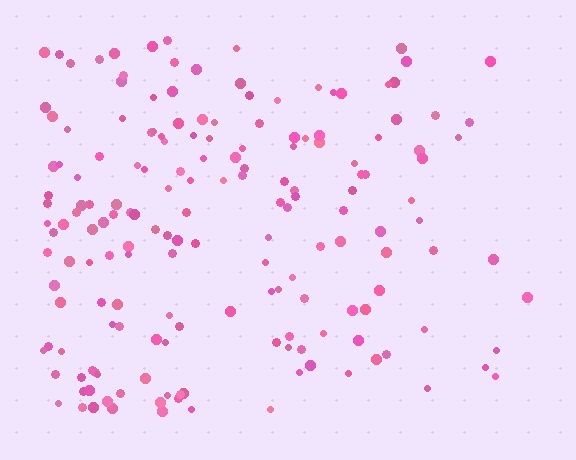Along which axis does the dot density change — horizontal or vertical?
Horizontal.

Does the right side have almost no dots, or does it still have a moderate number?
Still a moderate number, just noticeably fewer than the left.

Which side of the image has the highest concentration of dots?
The left.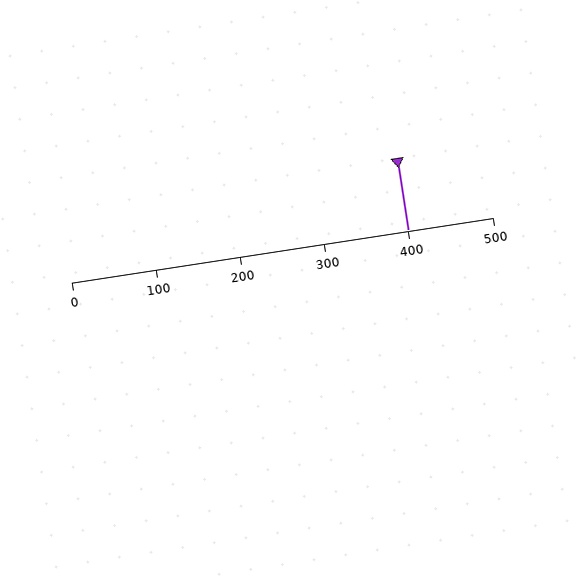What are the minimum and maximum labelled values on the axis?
The axis runs from 0 to 500.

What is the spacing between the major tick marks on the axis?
The major ticks are spaced 100 apart.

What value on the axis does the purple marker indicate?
The marker indicates approximately 400.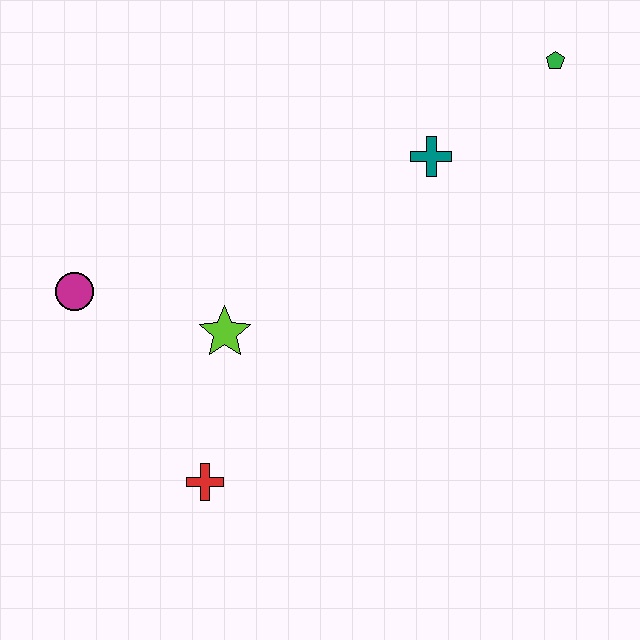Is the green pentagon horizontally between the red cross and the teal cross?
No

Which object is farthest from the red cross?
The green pentagon is farthest from the red cross.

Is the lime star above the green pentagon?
No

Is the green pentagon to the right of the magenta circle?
Yes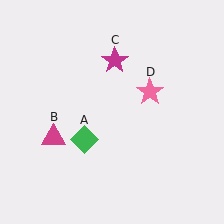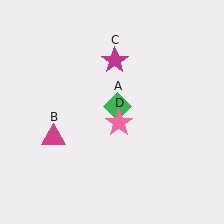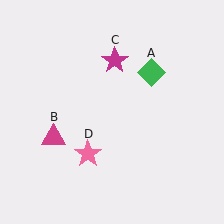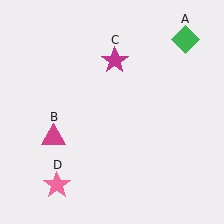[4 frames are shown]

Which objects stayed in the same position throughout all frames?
Magenta triangle (object B) and magenta star (object C) remained stationary.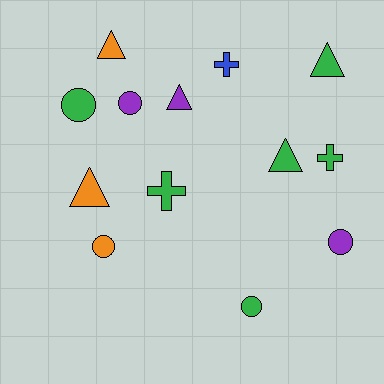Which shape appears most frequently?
Triangle, with 5 objects.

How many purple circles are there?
There are 2 purple circles.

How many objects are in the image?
There are 13 objects.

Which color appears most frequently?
Green, with 6 objects.